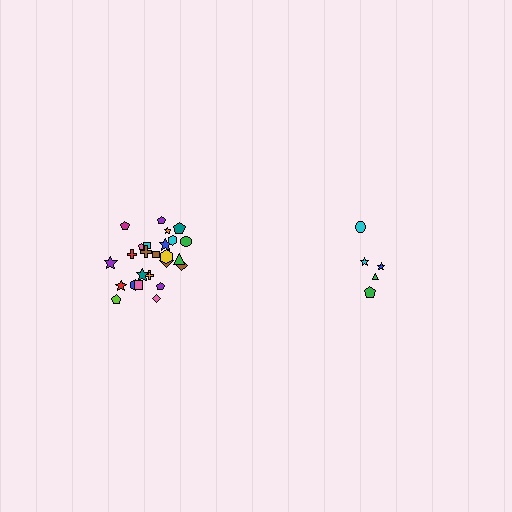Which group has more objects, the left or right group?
The left group.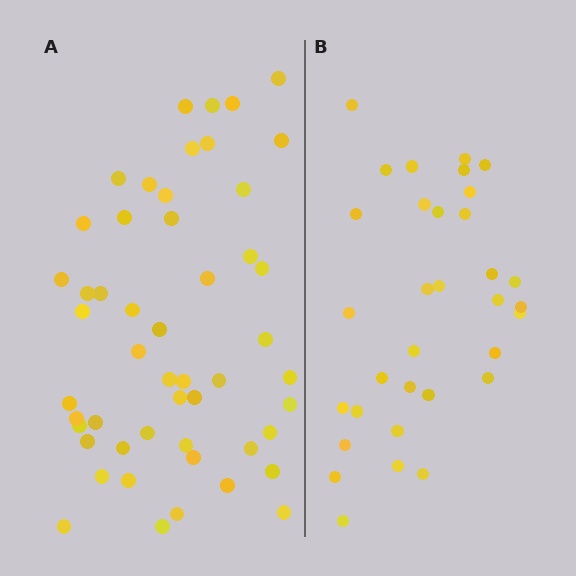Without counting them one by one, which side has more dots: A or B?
Region A (the left region) has more dots.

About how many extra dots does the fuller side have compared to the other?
Region A has approximately 20 more dots than region B.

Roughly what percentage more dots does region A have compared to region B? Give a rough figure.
About 55% more.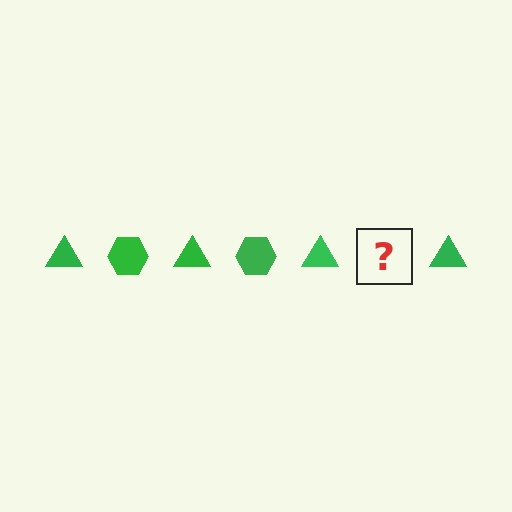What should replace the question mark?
The question mark should be replaced with a green hexagon.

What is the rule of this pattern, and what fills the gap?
The rule is that the pattern cycles through triangle, hexagon shapes in green. The gap should be filled with a green hexagon.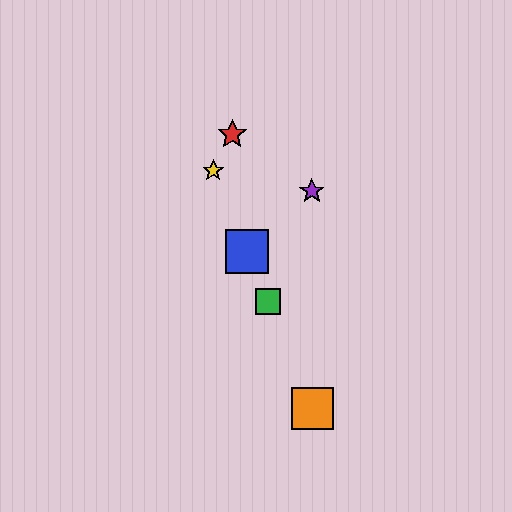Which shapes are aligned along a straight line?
The blue square, the green square, the yellow star, the orange square are aligned along a straight line.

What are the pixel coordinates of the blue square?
The blue square is at (247, 251).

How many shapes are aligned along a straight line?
4 shapes (the blue square, the green square, the yellow star, the orange square) are aligned along a straight line.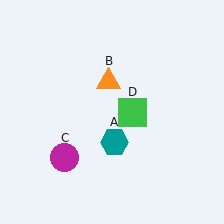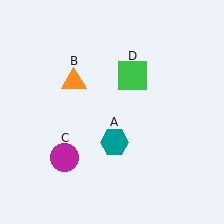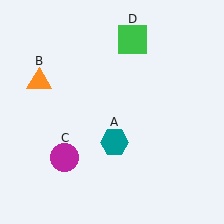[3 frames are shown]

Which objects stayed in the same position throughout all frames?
Teal hexagon (object A) and magenta circle (object C) remained stationary.